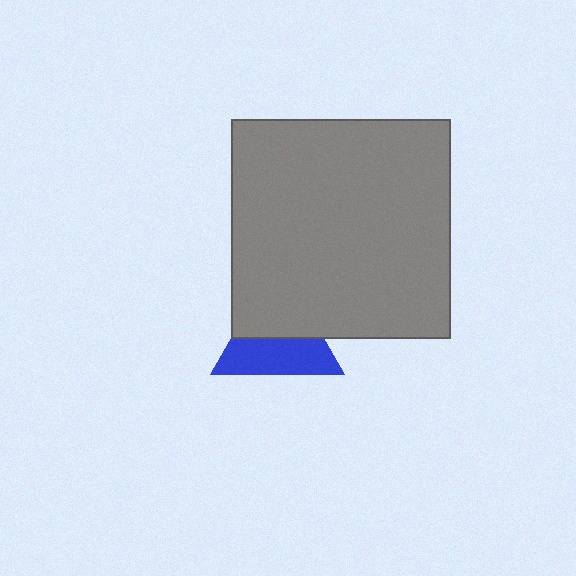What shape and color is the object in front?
The object in front is a gray square.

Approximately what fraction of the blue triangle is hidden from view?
Roughly 48% of the blue triangle is hidden behind the gray square.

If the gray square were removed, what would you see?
You would see the complete blue triangle.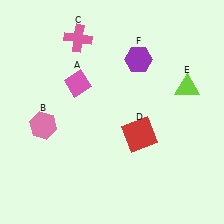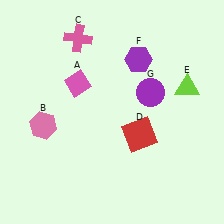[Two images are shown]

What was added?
A purple circle (G) was added in Image 2.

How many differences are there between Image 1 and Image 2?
There is 1 difference between the two images.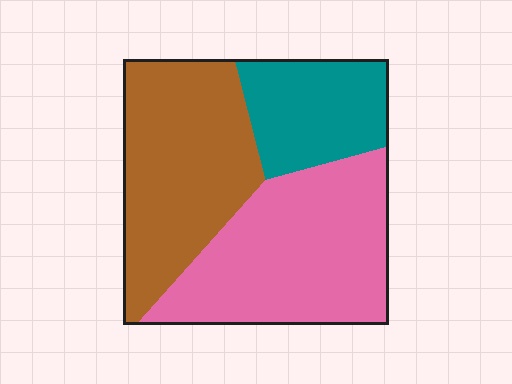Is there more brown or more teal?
Brown.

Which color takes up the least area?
Teal, at roughly 20%.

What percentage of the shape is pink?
Pink covers around 40% of the shape.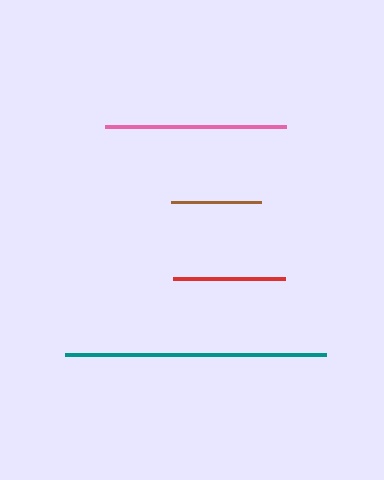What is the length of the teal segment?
The teal segment is approximately 261 pixels long.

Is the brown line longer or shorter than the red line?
The red line is longer than the brown line.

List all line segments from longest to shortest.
From longest to shortest: teal, pink, red, brown.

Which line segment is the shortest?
The brown line is the shortest at approximately 91 pixels.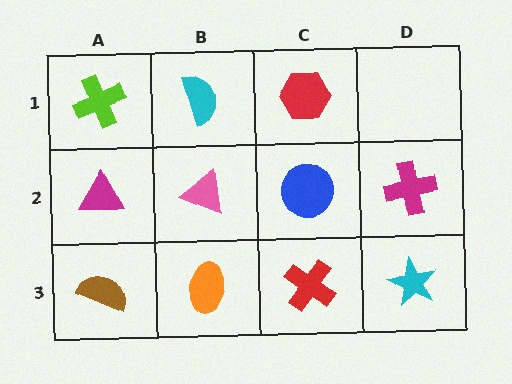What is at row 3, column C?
A red cross.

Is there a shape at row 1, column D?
No, that cell is empty.